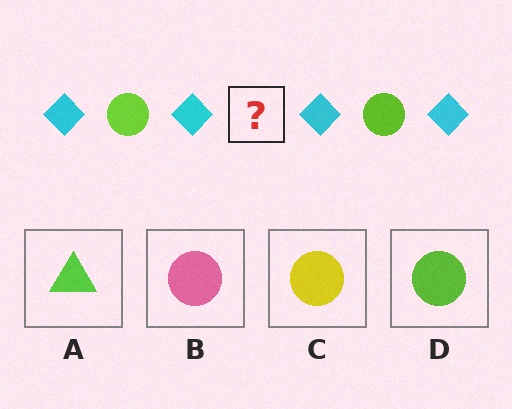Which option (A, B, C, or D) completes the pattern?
D.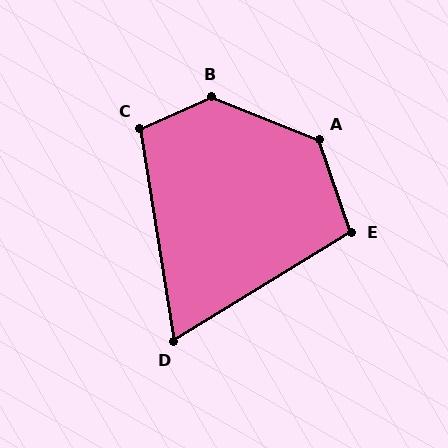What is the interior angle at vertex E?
Approximately 103 degrees (obtuse).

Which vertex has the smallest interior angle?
D, at approximately 68 degrees.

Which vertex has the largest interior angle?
B, at approximately 135 degrees.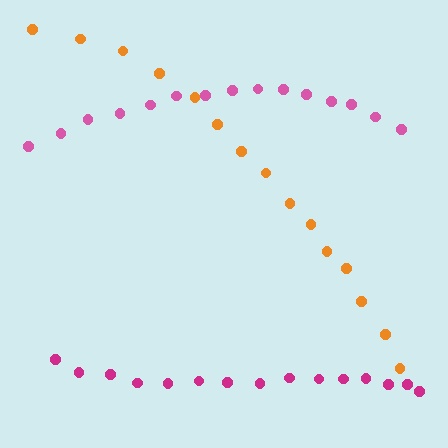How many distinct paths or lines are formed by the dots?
There are 3 distinct paths.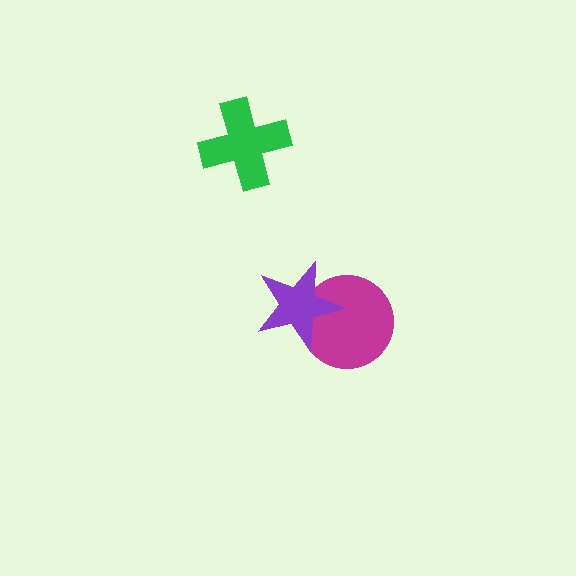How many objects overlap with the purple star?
1 object overlaps with the purple star.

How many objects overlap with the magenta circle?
1 object overlaps with the magenta circle.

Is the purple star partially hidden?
No, no other shape covers it.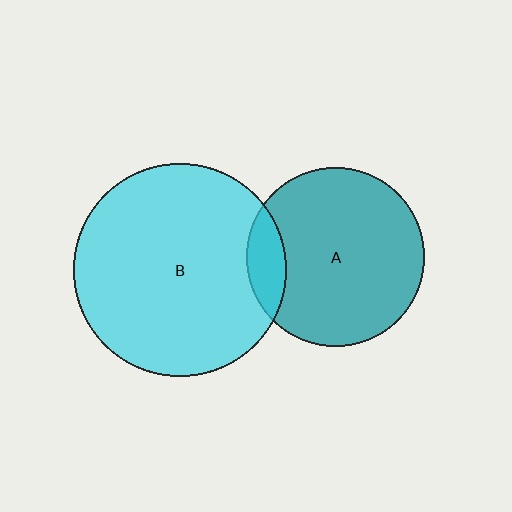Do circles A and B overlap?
Yes.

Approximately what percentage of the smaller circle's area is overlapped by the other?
Approximately 15%.